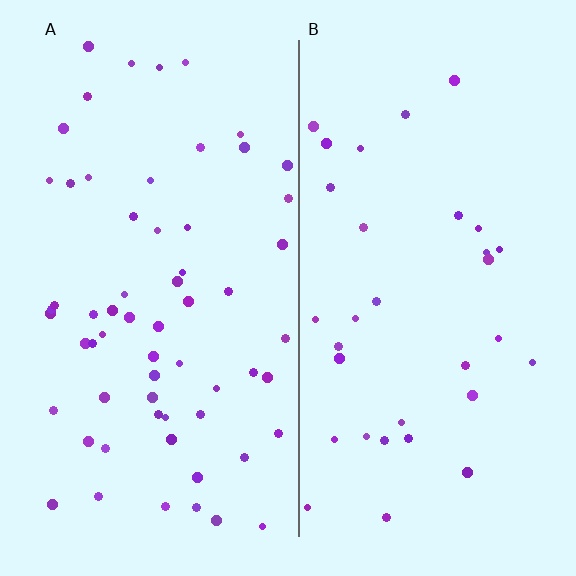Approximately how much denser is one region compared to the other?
Approximately 1.9× — region A over region B.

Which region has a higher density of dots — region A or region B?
A (the left).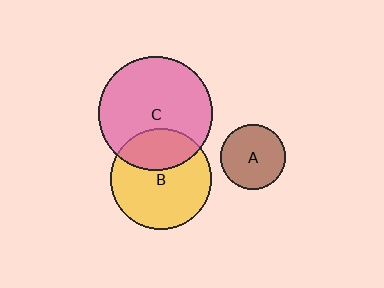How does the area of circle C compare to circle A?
Approximately 3.0 times.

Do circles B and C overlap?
Yes.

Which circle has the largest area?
Circle C (pink).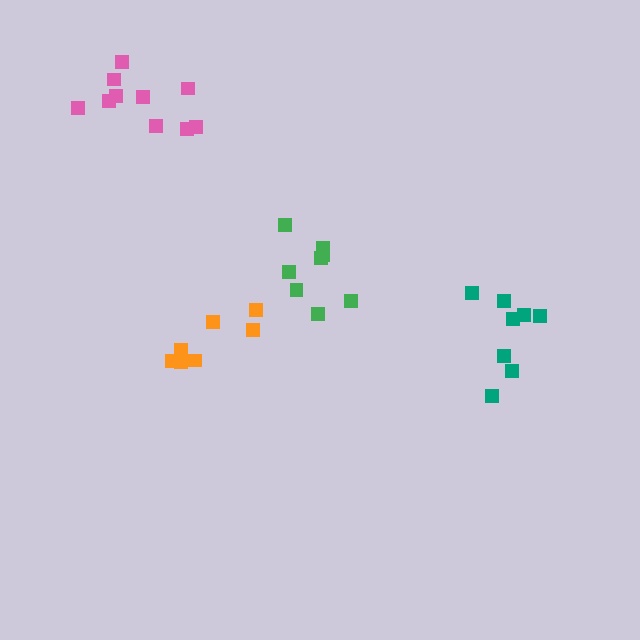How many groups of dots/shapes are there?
There are 4 groups.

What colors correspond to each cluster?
The clusters are colored: orange, teal, pink, green.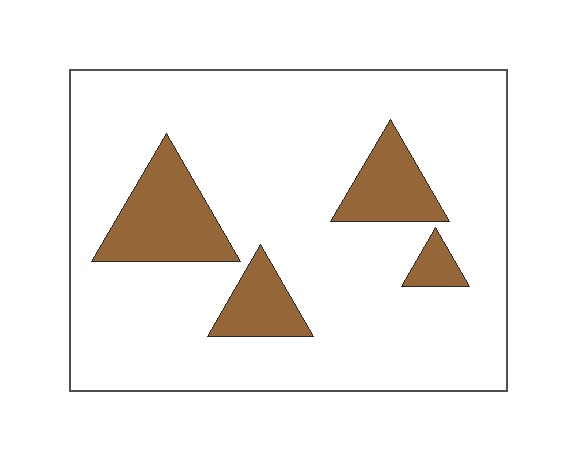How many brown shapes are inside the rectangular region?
4.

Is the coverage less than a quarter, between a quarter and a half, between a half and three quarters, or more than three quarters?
Less than a quarter.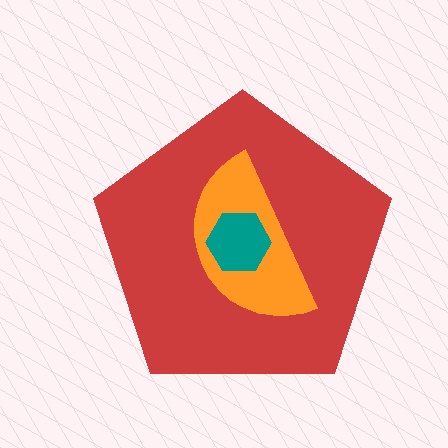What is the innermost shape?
The teal hexagon.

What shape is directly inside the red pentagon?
The orange semicircle.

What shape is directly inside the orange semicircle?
The teal hexagon.